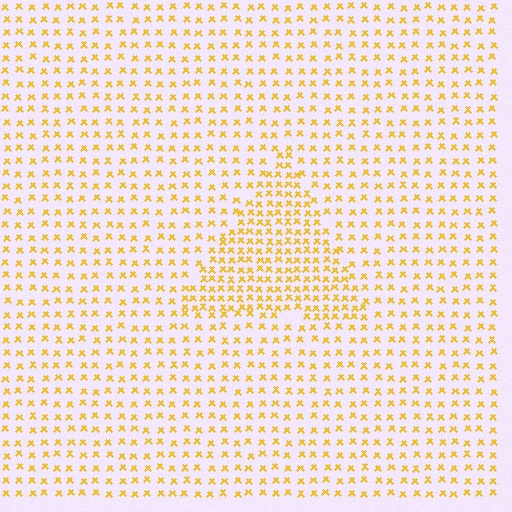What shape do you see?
I see a triangle.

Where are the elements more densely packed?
The elements are more densely packed inside the triangle boundary.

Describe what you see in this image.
The image contains small yellow elements arranged at two different densities. A triangle-shaped region is visible where the elements are more densely packed than the surrounding area.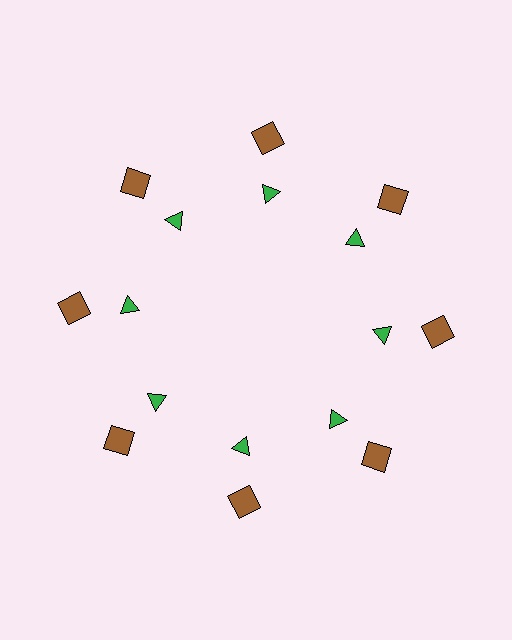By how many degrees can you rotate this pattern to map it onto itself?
The pattern maps onto itself every 45 degrees of rotation.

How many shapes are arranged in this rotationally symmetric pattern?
There are 16 shapes, arranged in 8 groups of 2.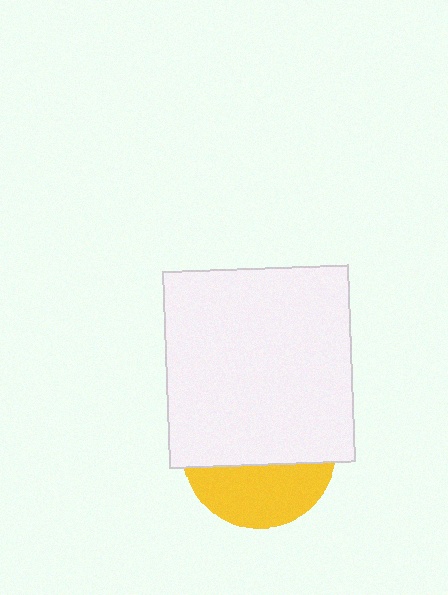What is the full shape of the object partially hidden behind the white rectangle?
The partially hidden object is a yellow circle.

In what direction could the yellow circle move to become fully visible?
The yellow circle could move down. That would shift it out from behind the white rectangle entirely.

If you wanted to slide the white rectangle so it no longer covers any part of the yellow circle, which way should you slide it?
Slide it up — that is the most direct way to separate the two shapes.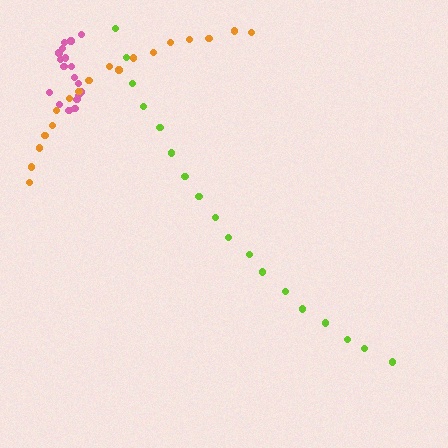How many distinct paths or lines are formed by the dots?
There are 3 distinct paths.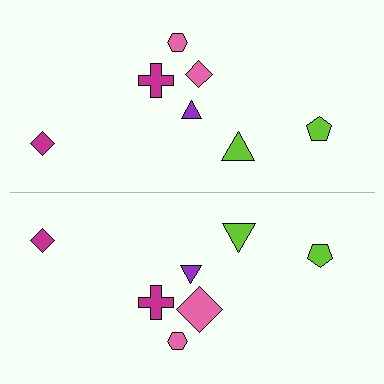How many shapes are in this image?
There are 14 shapes in this image.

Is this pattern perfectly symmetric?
No, the pattern is not perfectly symmetric. The pink diamond on the bottom side has a different size than its mirror counterpart.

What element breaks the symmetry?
The pink diamond on the bottom side has a different size than its mirror counterpart.